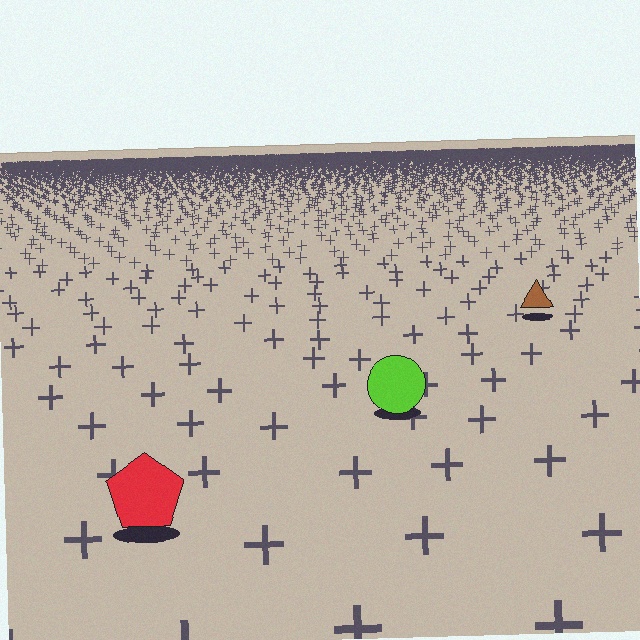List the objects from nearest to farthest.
From nearest to farthest: the red pentagon, the lime circle, the brown triangle.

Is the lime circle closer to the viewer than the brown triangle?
Yes. The lime circle is closer — you can tell from the texture gradient: the ground texture is coarser near it.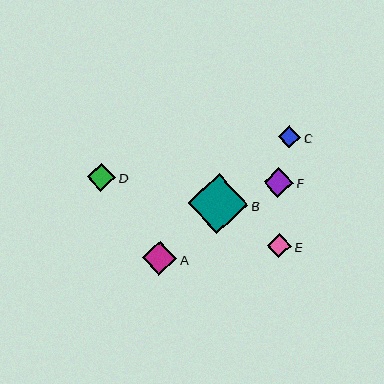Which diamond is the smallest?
Diamond C is the smallest with a size of approximately 22 pixels.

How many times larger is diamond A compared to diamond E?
Diamond A is approximately 1.4 times the size of diamond E.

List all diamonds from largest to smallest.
From largest to smallest: B, A, F, D, E, C.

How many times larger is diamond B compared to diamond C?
Diamond B is approximately 2.8 times the size of diamond C.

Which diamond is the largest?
Diamond B is the largest with a size of approximately 60 pixels.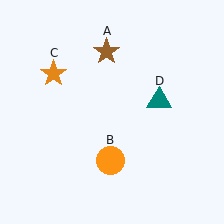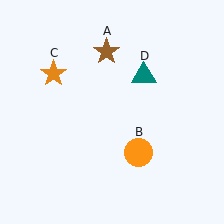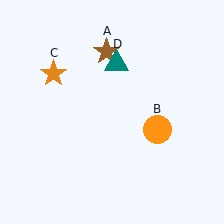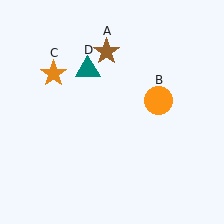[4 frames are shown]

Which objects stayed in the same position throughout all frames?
Brown star (object A) and orange star (object C) remained stationary.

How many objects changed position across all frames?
2 objects changed position: orange circle (object B), teal triangle (object D).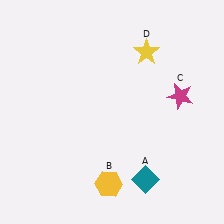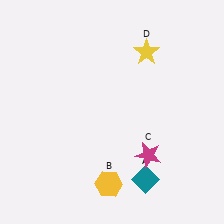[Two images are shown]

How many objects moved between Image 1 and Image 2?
1 object moved between the two images.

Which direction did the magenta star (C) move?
The magenta star (C) moved down.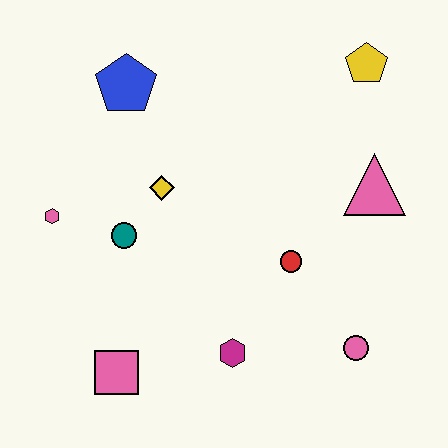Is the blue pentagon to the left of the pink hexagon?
No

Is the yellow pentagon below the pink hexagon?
No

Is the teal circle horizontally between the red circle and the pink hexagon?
Yes